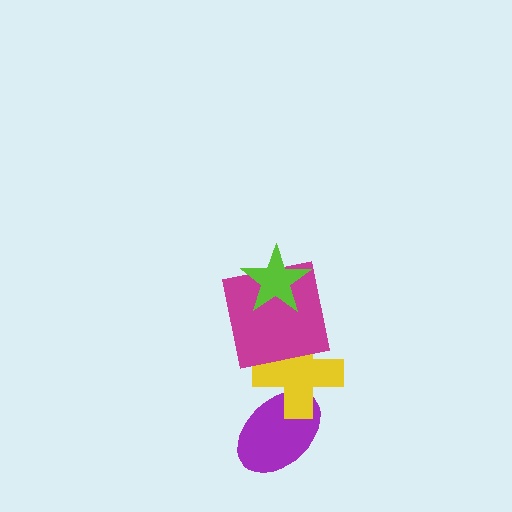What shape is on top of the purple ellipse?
The yellow cross is on top of the purple ellipse.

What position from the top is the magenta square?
The magenta square is 2nd from the top.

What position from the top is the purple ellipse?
The purple ellipse is 4th from the top.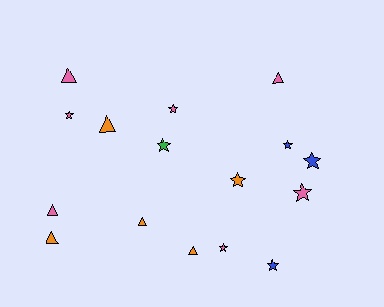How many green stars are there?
There is 1 green star.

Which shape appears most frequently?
Star, with 9 objects.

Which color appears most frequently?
Pink, with 7 objects.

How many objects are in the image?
There are 16 objects.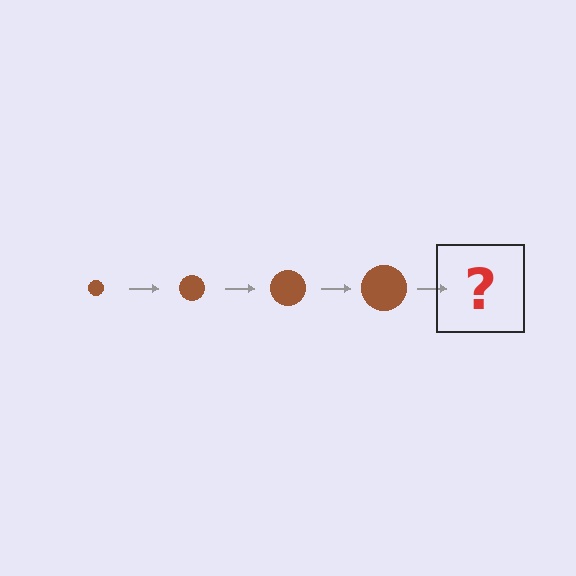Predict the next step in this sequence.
The next step is a brown circle, larger than the previous one.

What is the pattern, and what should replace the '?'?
The pattern is that the circle gets progressively larger each step. The '?' should be a brown circle, larger than the previous one.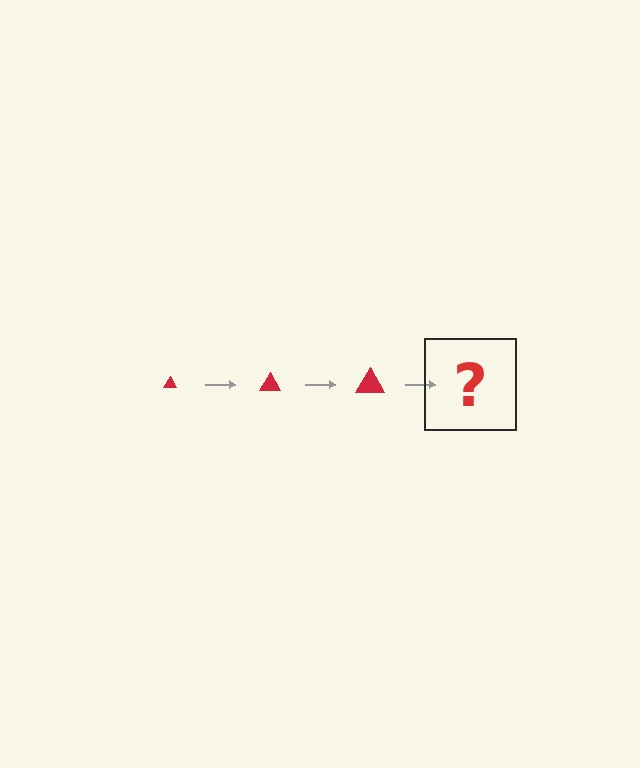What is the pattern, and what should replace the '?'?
The pattern is that the triangle gets progressively larger each step. The '?' should be a red triangle, larger than the previous one.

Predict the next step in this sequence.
The next step is a red triangle, larger than the previous one.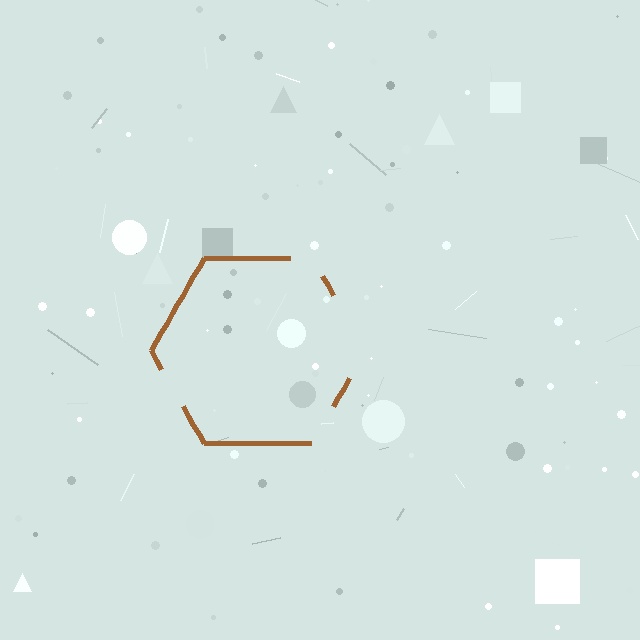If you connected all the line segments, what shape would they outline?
They would outline a hexagon.